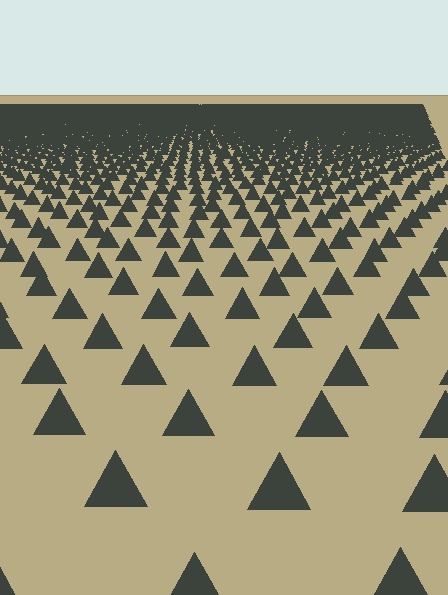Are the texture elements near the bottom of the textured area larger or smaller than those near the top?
Larger. Near the bottom, elements are closer to the viewer and appear at a bigger on-screen size.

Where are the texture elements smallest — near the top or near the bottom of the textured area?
Near the top.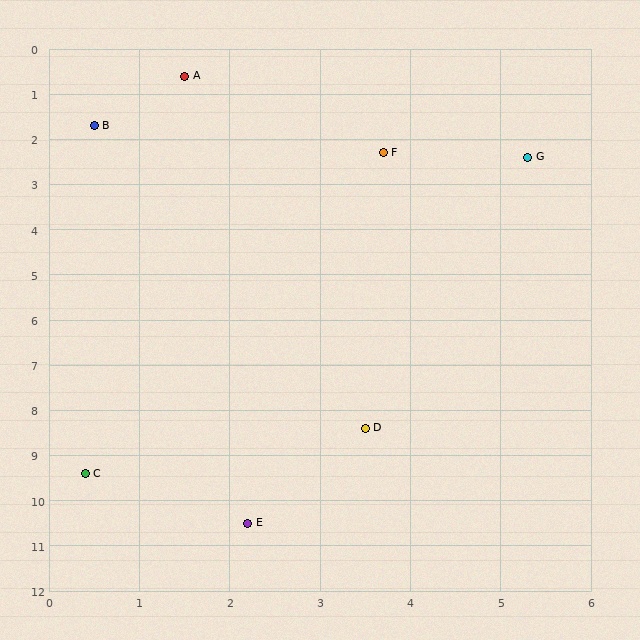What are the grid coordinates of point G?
Point G is at approximately (5.3, 2.4).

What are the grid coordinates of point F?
Point F is at approximately (3.7, 2.3).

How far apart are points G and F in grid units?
Points G and F are about 1.6 grid units apart.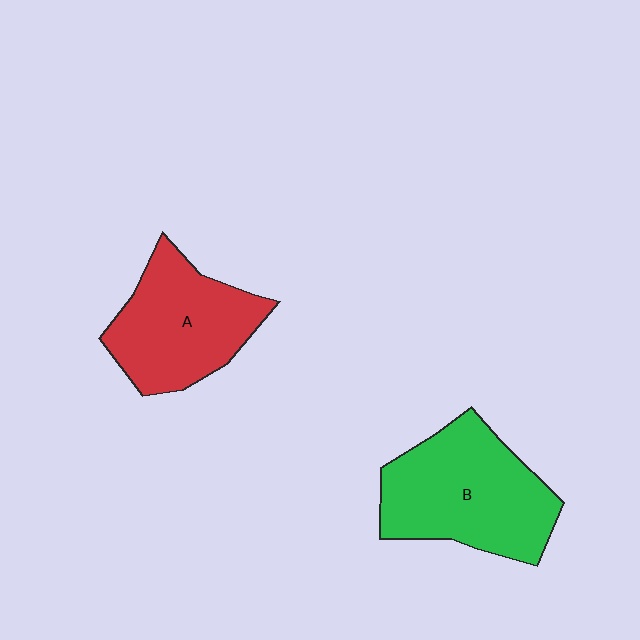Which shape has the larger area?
Shape B (green).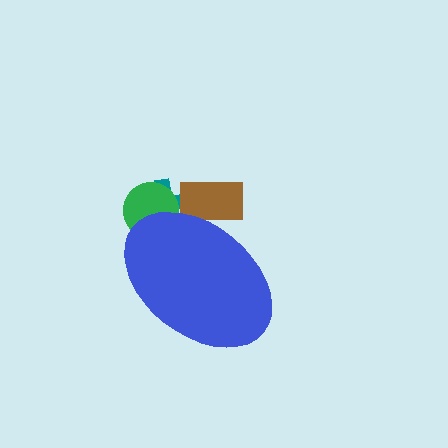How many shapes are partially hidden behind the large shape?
3 shapes are partially hidden.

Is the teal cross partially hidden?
Yes, the teal cross is partially hidden behind the blue ellipse.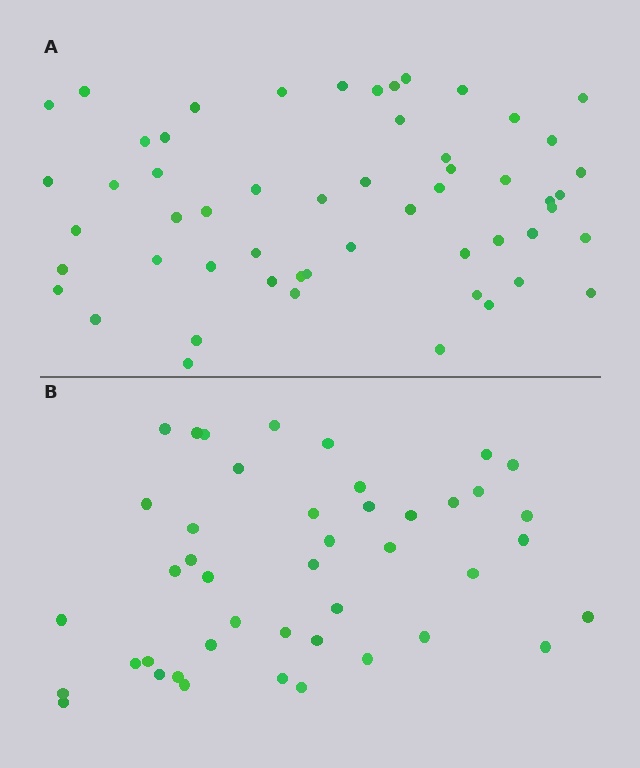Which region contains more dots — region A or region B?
Region A (the top region) has more dots.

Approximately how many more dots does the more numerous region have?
Region A has roughly 12 or so more dots than region B.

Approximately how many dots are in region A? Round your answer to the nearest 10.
About 60 dots. (The exact count is 55, which rounds to 60.)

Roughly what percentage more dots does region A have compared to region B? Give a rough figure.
About 25% more.